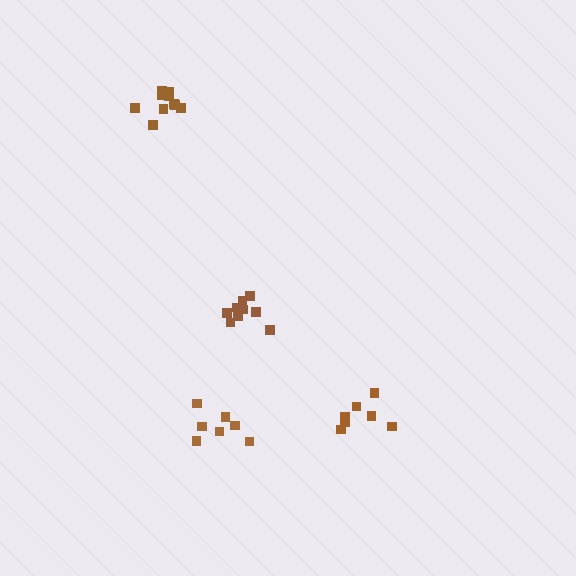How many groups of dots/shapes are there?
There are 4 groups.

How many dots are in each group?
Group 1: 7 dots, Group 2: 9 dots, Group 3: 11 dots, Group 4: 7 dots (34 total).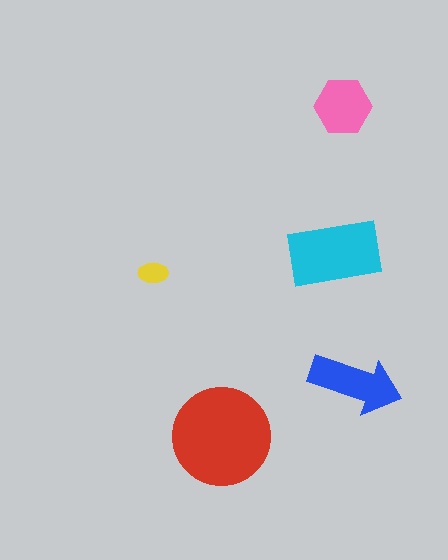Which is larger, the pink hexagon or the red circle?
The red circle.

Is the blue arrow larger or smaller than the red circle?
Smaller.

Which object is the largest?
The red circle.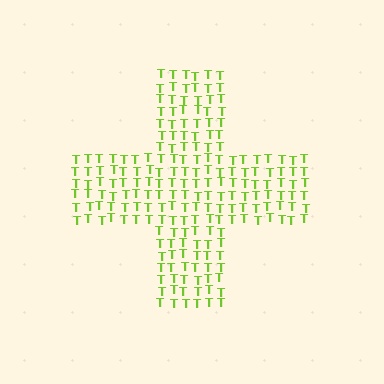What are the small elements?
The small elements are letter T's.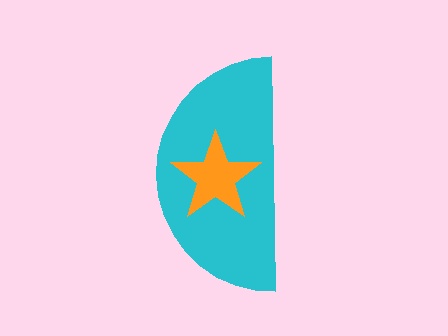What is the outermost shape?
The cyan semicircle.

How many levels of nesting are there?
2.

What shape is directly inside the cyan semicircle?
The orange star.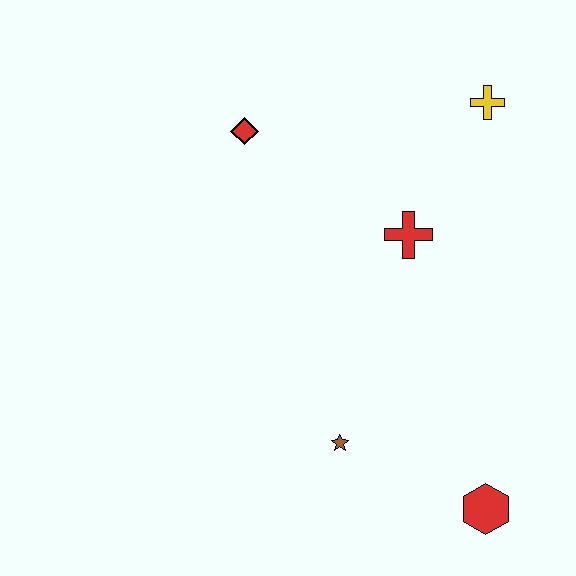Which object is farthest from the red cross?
The red hexagon is farthest from the red cross.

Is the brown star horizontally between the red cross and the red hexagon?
No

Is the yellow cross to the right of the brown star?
Yes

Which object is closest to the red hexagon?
The brown star is closest to the red hexagon.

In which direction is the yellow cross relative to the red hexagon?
The yellow cross is above the red hexagon.